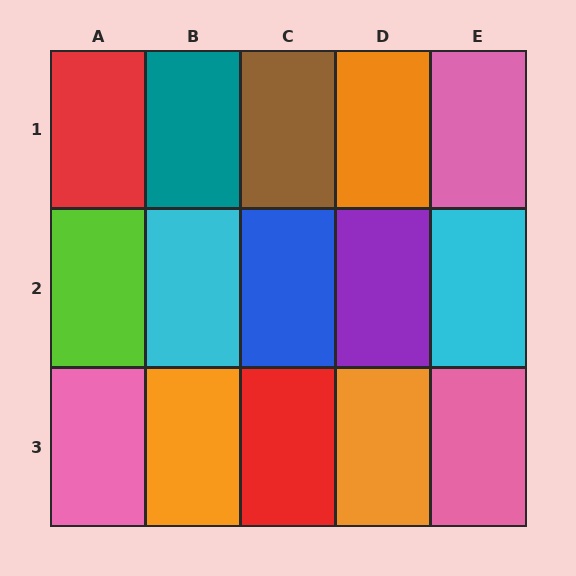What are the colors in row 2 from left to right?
Lime, cyan, blue, purple, cyan.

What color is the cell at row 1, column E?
Pink.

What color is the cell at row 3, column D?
Orange.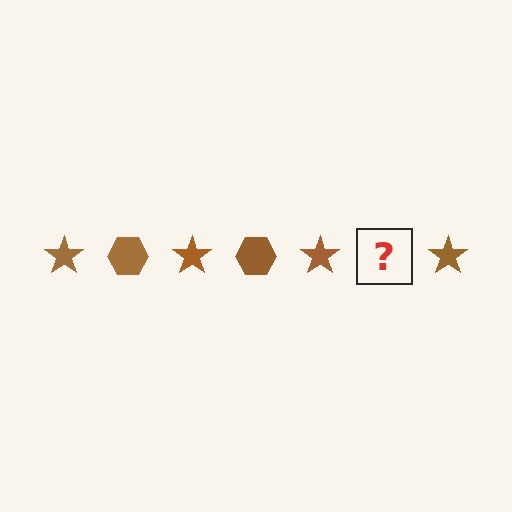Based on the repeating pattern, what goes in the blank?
The blank should be a brown hexagon.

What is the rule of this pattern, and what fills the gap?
The rule is that the pattern cycles through star, hexagon shapes in brown. The gap should be filled with a brown hexagon.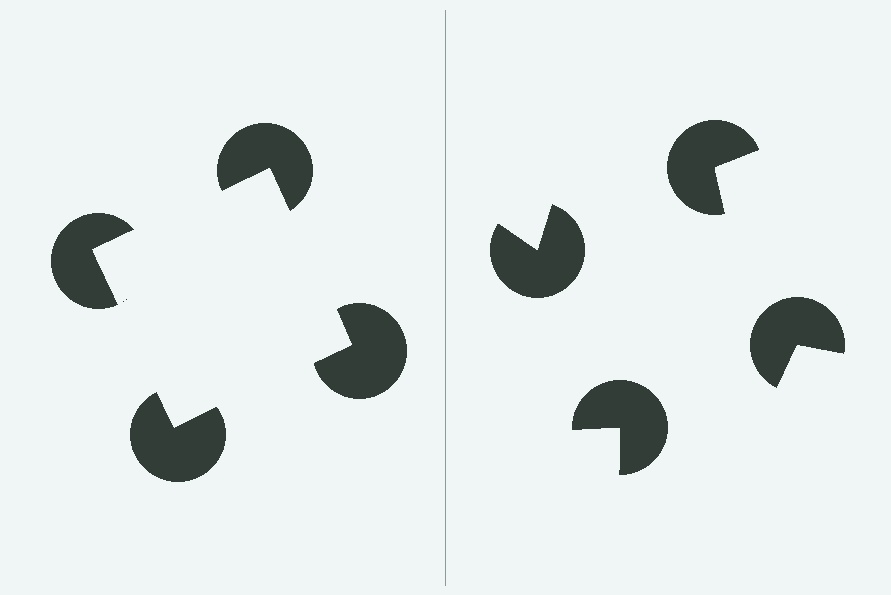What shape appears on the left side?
An illusory square.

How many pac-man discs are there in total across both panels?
8 — 4 on each side.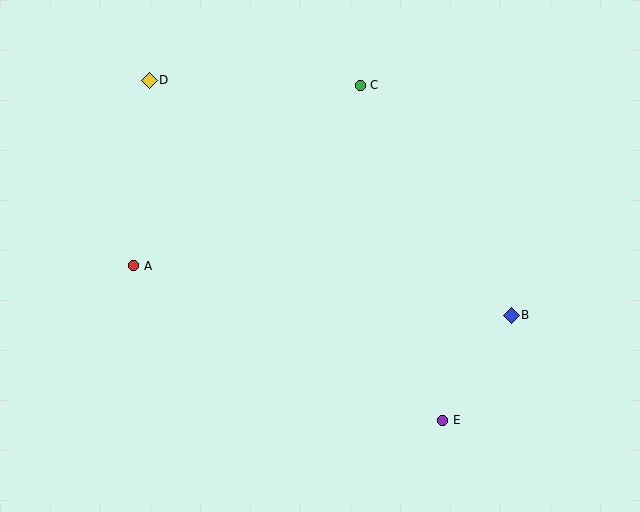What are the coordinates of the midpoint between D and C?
The midpoint between D and C is at (255, 83).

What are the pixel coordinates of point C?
Point C is at (360, 85).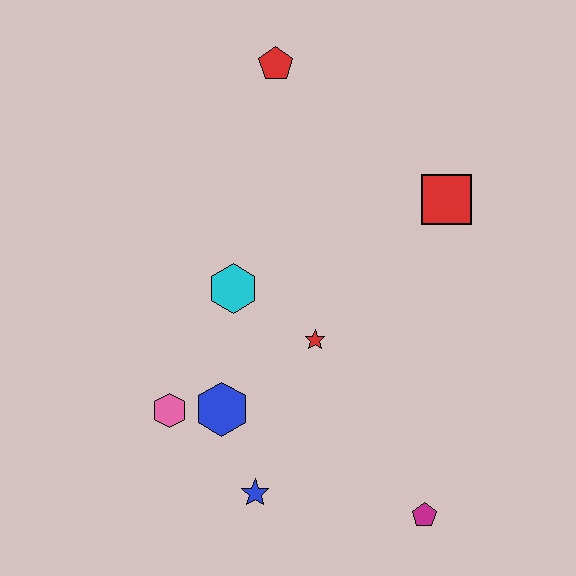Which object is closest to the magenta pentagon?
The blue star is closest to the magenta pentagon.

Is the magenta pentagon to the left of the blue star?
No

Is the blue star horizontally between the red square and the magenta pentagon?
No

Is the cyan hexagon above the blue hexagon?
Yes